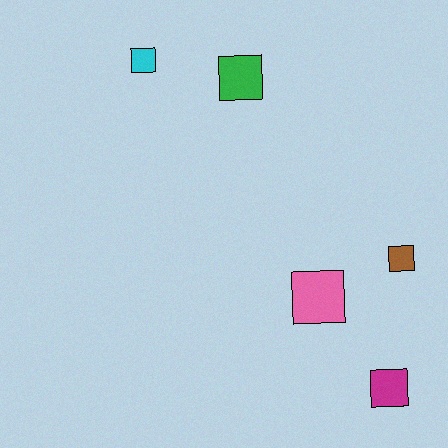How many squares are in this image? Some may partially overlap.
There are 5 squares.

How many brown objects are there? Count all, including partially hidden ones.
There is 1 brown object.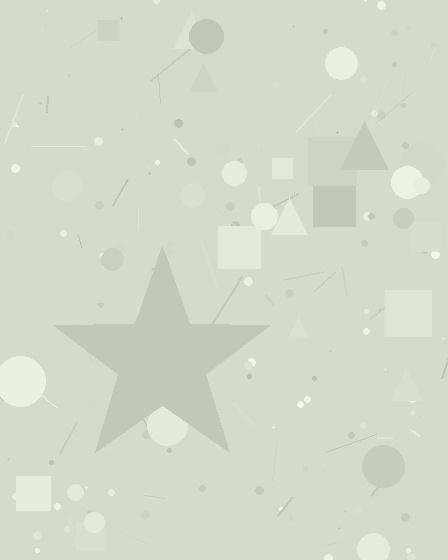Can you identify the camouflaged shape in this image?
The camouflaged shape is a star.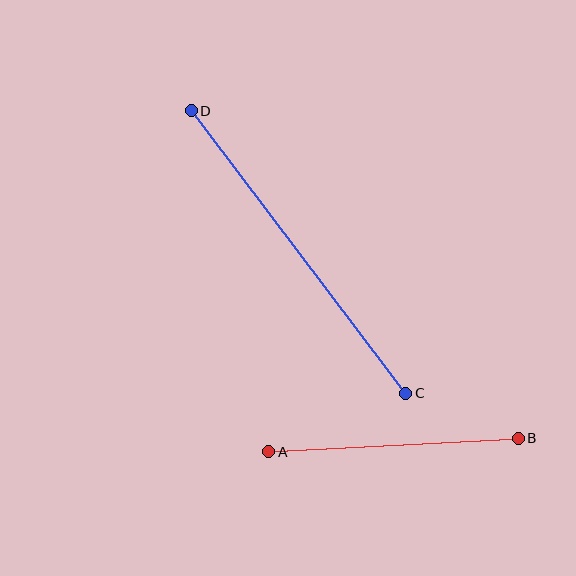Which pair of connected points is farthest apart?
Points C and D are farthest apart.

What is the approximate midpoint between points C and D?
The midpoint is at approximately (298, 252) pixels.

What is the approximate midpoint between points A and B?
The midpoint is at approximately (394, 445) pixels.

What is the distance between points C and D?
The distance is approximately 355 pixels.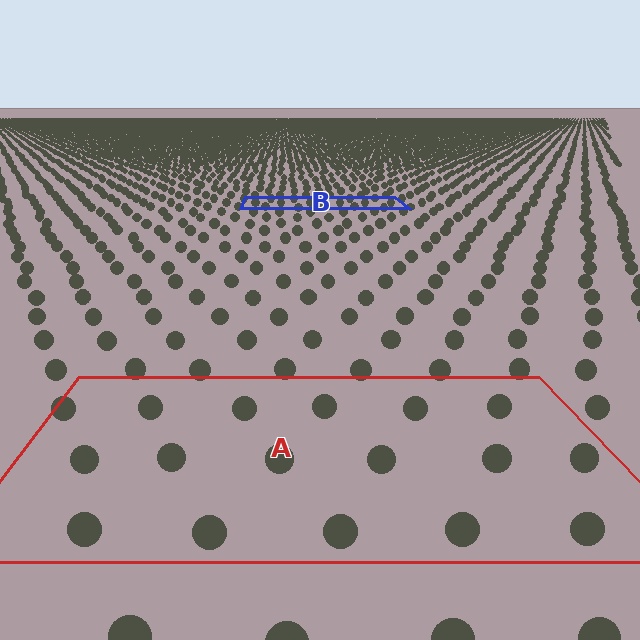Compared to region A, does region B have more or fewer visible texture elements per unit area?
Region B has more texture elements per unit area — they are packed more densely because it is farther away.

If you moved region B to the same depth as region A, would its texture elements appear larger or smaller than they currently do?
They would appear larger. At a closer depth, the same texture elements are projected at a bigger on-screen size.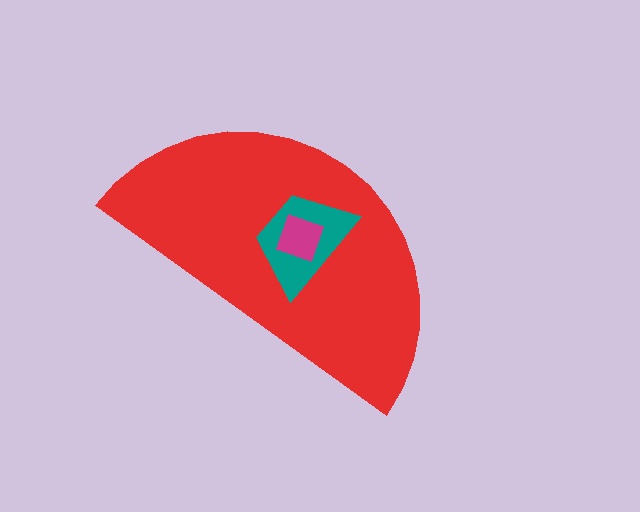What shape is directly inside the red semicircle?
The teal trapezoid.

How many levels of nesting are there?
3.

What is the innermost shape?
The magenta diamond.